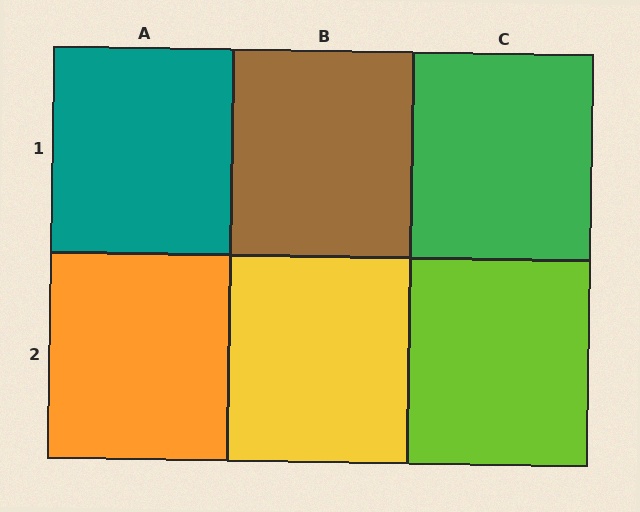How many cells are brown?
1 cell is brown.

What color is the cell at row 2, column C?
Lime.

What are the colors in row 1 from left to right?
Teal, brown, green.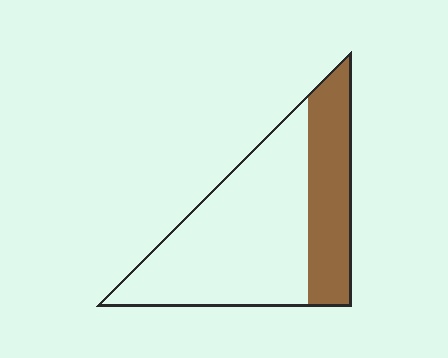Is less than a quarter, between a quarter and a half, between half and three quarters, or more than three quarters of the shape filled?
Between a quarter and a half.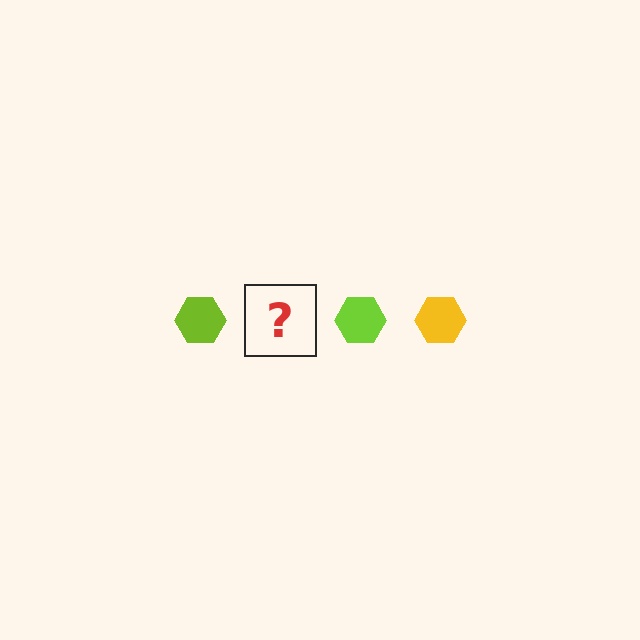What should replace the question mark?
The question mark should be replaced with a yellow hexagon.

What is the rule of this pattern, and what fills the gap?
The rule is that the pattern cycles through lime, yellow hexagons. The gap should be filled with a yellow hexagon.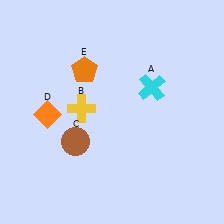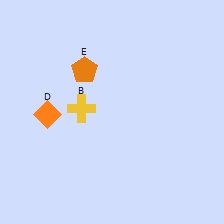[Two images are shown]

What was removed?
The brown circle (C), the cyan cross (A) were removed in Image 2.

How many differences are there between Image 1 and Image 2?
There are 2 differences between the two images.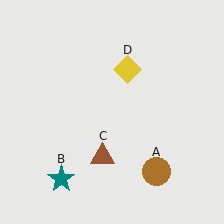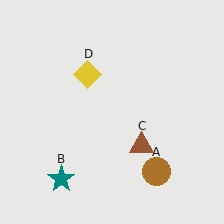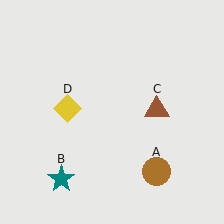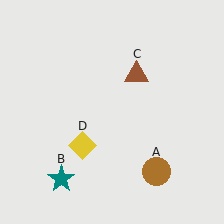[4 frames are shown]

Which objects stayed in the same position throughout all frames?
Brown circle (object A) and teal star (object B) remained stationary.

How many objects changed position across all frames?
2 objects changed position: brown triangle (object C), yellow diamond (object D).